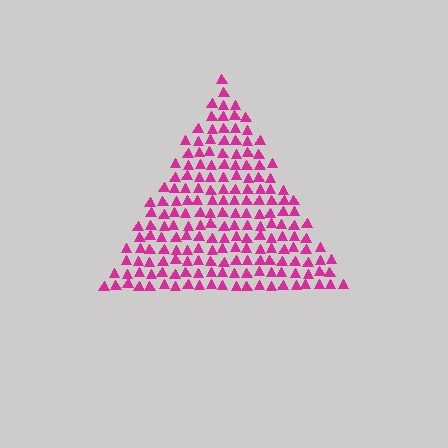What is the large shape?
The large shape is a triangle.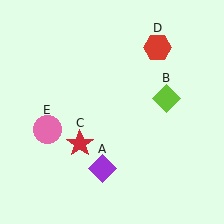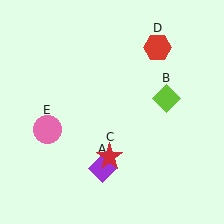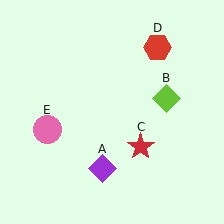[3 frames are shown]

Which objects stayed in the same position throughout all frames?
Purple diamond (object A) and lime diamond (object B) and red hexagon (object D) and pink circle (object E) remained stationary.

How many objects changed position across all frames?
1 object changed position: red star (object C).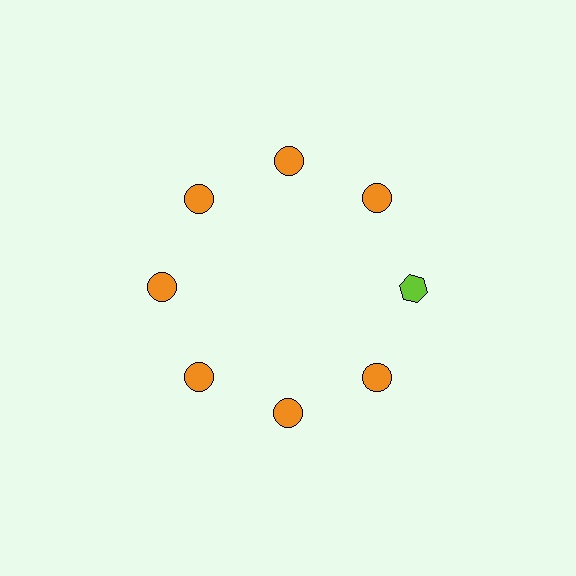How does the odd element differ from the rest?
It differs in both color (lime instead of orange) and shape (hexagon instead of circle).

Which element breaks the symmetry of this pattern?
The lime hexagon at roughly the 3 o'clock position breaks the symmetry. All other shapes are orange circles.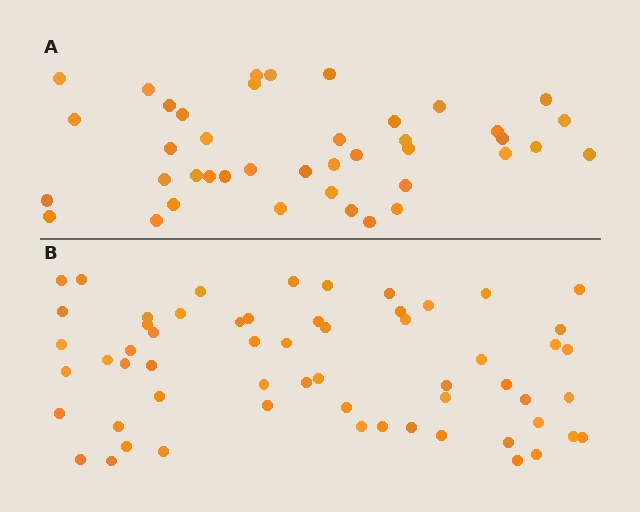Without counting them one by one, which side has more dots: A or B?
Region B (the bottom region) has more dots.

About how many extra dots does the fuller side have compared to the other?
Region B has approximately 20 more dots than region A.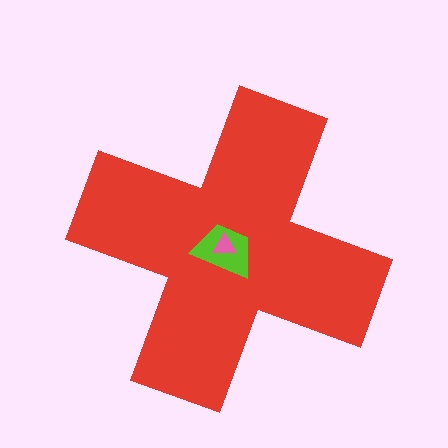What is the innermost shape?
The pink triangle.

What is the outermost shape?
The red cross.